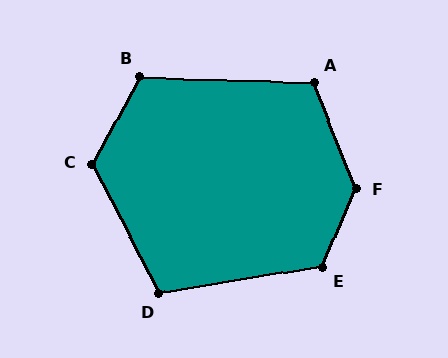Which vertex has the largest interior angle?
F, at approximately 136 degrees.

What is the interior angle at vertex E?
Approximately 122 degrees (obtuse).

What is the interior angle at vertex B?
Approximately 117 degrees (obtuse).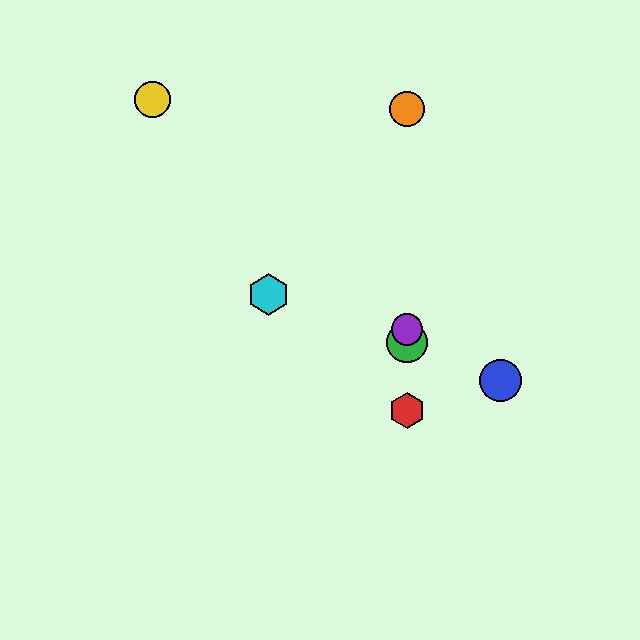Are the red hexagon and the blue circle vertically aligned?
No, the red hexagon is at x≈407 and the blue circle is at x≈500.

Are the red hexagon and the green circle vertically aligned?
Yes, both are at x≈407.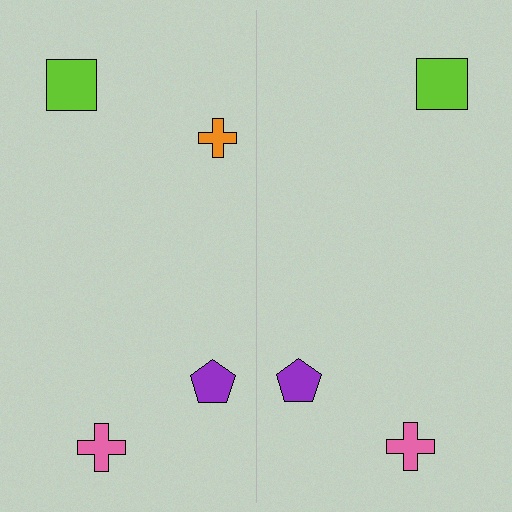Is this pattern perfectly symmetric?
No, the pattern is not perfectly symmetric. A orange cross is missing from the right side.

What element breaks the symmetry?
A orange cross is missing from the right side.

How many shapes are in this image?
There are 7 shapes in this image.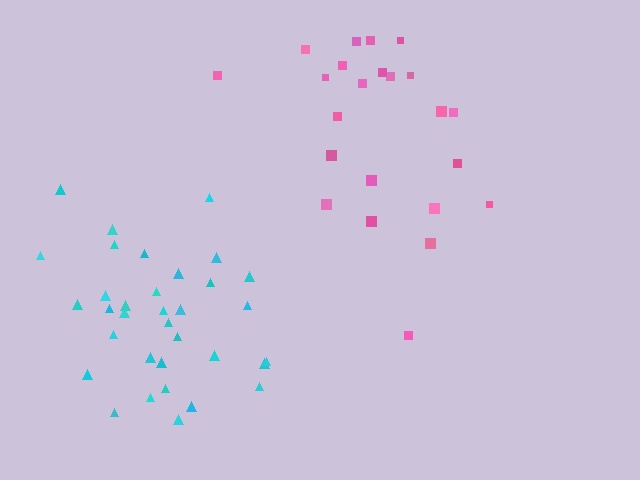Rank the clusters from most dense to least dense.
cyan, pink.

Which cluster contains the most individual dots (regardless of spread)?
Cyan (34).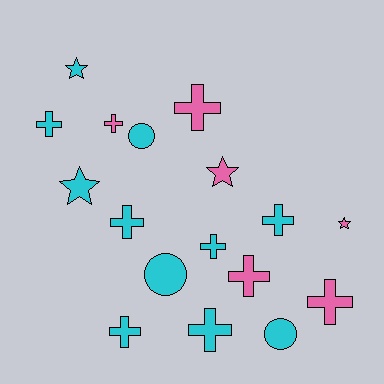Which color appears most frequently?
Cyan, with 11 objects.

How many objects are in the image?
There are 17 objects.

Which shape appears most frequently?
Cross, with 10 objects.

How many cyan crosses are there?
There are 6 cyan crosses.